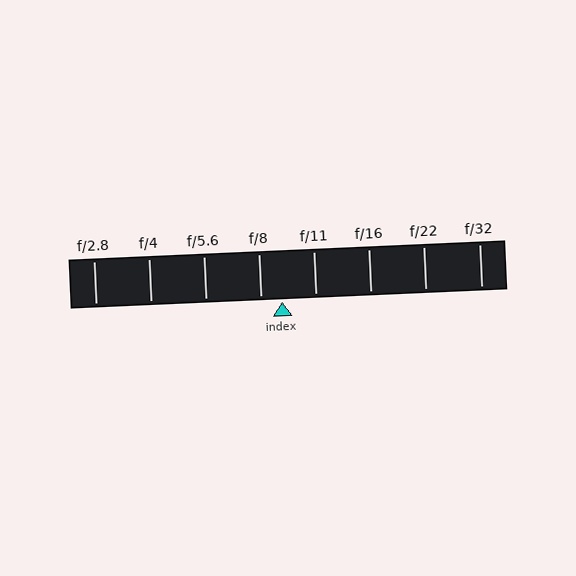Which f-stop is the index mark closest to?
The index mark is closest to f/8.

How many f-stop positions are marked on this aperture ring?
There are 8 f-stop positions marked.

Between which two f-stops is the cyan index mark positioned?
The index mark is between f/8 and f/11.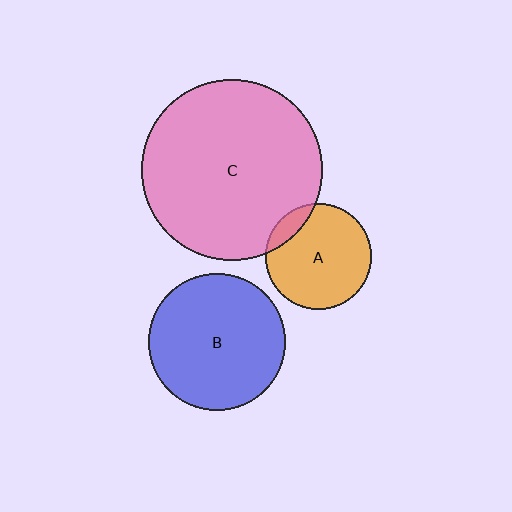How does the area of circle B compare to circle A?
Approximately 1.7 times.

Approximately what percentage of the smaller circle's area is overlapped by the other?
Approximately 10%.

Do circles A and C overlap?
Yes.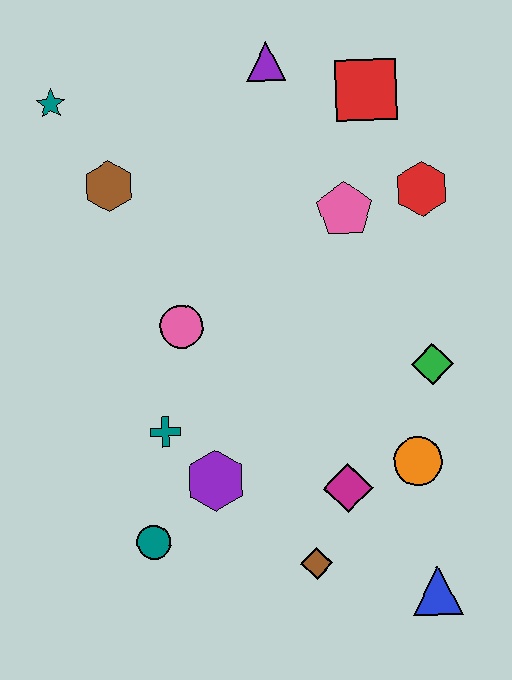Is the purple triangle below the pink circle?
No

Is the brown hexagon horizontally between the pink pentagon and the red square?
No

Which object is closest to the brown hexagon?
The teal star is closest to the brown hexagon.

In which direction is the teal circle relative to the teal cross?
The teal circle is below the teal cross.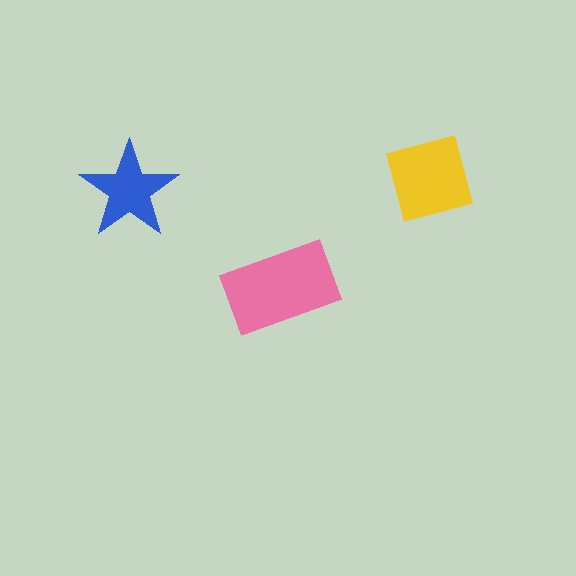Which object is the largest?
The pink rectangle.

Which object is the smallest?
The blue star.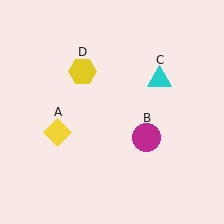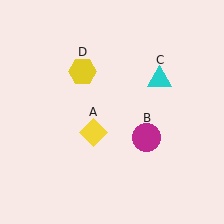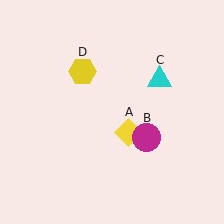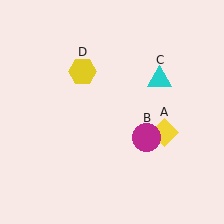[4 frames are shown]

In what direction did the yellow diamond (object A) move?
The yellow diamond (object A) moved right.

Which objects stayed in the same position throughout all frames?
Magenta circle (object B) and cyan triangle (object C) and yellow hexagon (object D) remained stationary.